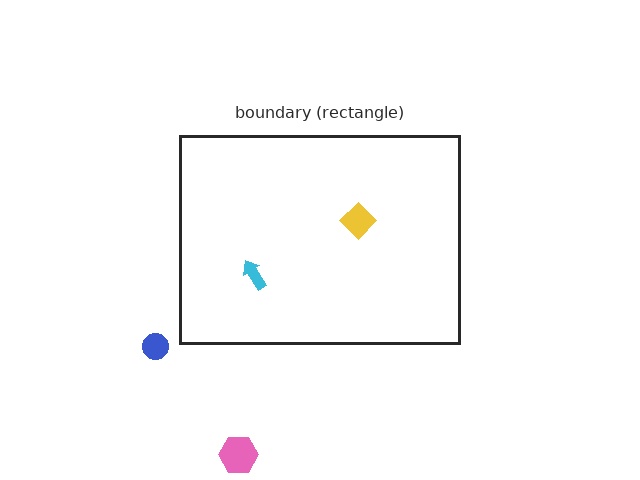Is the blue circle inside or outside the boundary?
Outside.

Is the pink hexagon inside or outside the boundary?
Outside.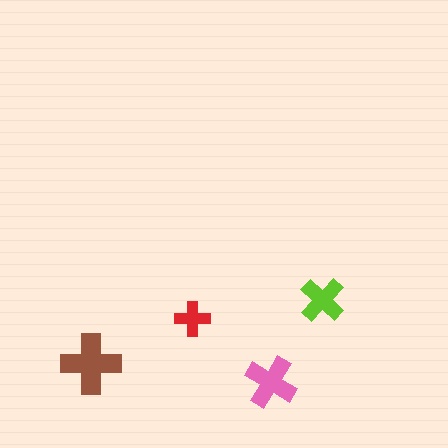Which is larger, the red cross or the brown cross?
The brown one.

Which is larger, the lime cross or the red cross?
The lime one.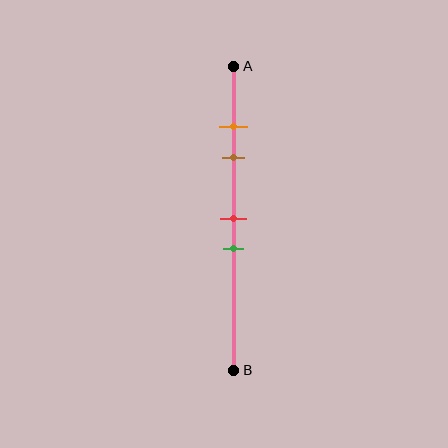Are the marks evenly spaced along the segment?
No, the marks are not evenly spaced.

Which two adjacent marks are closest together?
The orange and brown marks are the closest adjacent pair.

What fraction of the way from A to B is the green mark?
The green mark is approximately 60% (0.6) of the way from A to B.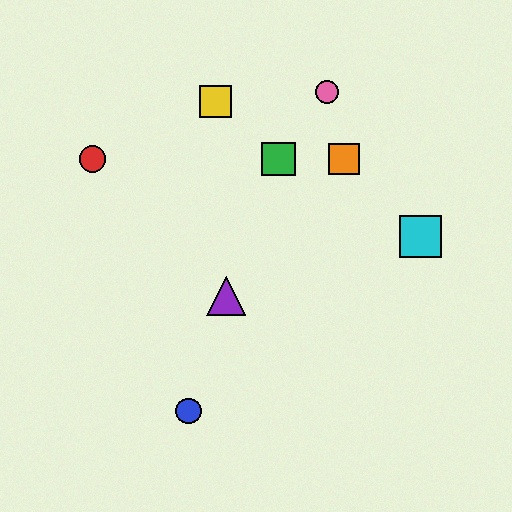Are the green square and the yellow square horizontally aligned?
No, the green square is at y≈159 and the yellow square is at y≈101.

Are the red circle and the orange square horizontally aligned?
Yes, both are at y≈159.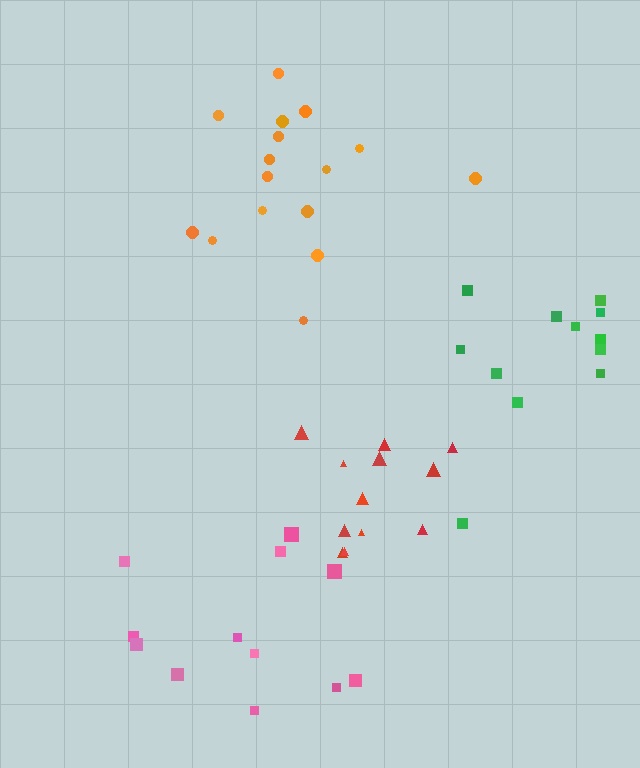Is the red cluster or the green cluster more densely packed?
Red.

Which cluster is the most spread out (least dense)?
Green.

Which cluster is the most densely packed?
Red.